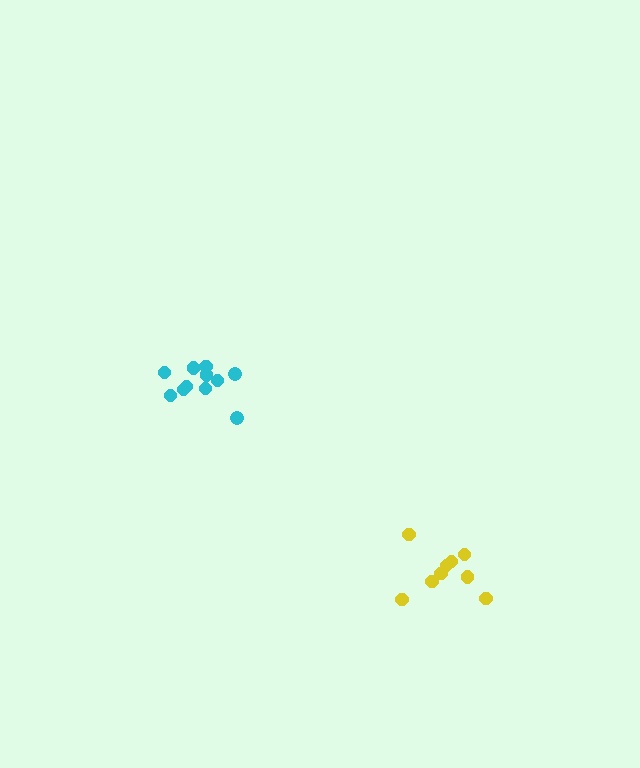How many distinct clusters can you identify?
There are 2 distinct clusters.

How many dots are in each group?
Group 1: 11 dots, Group 2: 9 dots (20 total).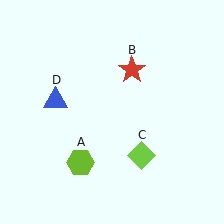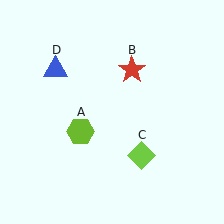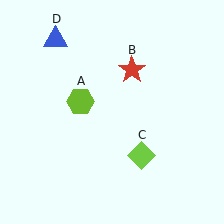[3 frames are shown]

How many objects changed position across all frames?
2 objects changed position: lime hexagon (object A), blue triangle (object D).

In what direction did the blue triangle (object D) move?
The blue triangle (object D) moved up.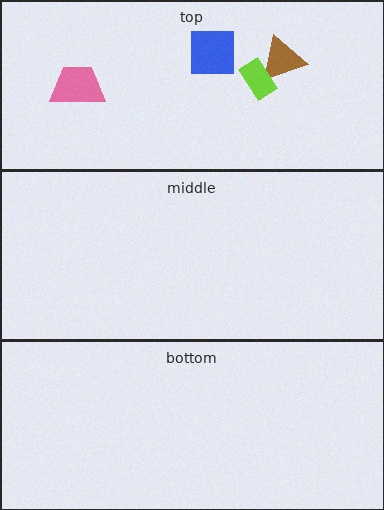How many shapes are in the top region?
4.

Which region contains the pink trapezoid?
The top region.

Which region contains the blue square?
The top region.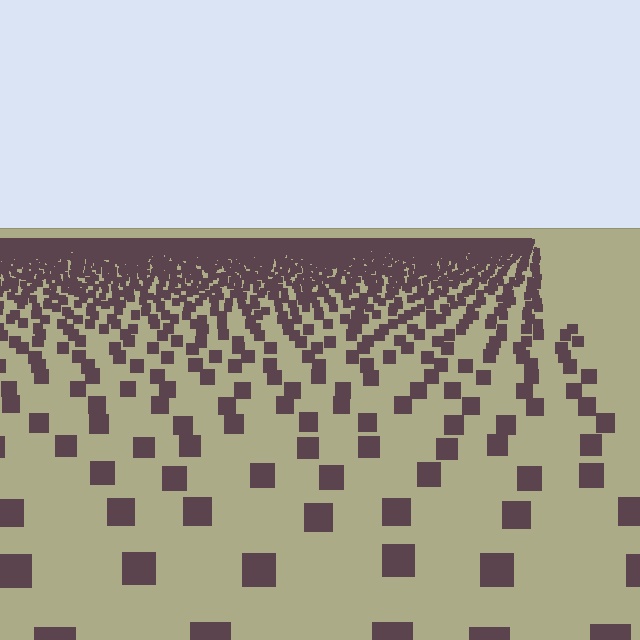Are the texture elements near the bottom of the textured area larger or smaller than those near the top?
Larger. Near the bottom, elements are closer to the viewer and appear at a bigger on-screen size.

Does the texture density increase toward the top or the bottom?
Density increases toward the top.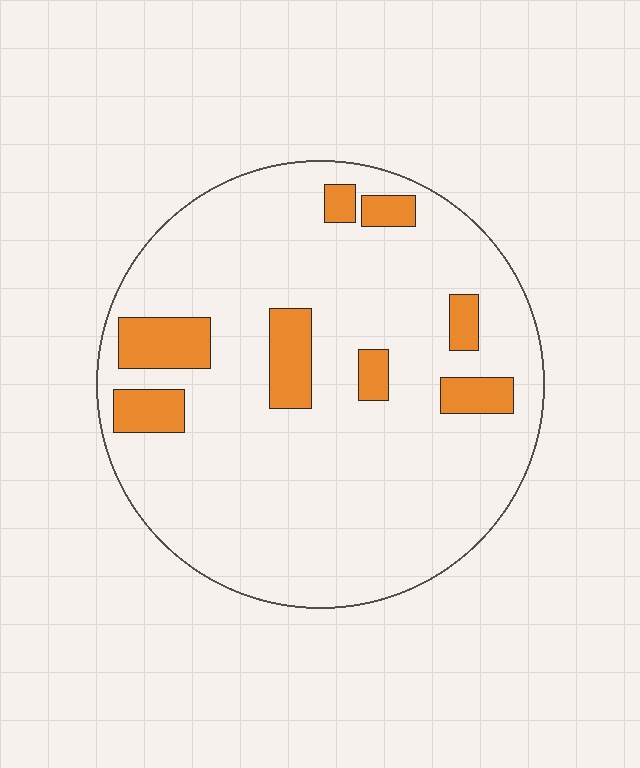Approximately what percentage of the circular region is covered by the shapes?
Approximately 15%.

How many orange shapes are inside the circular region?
8.